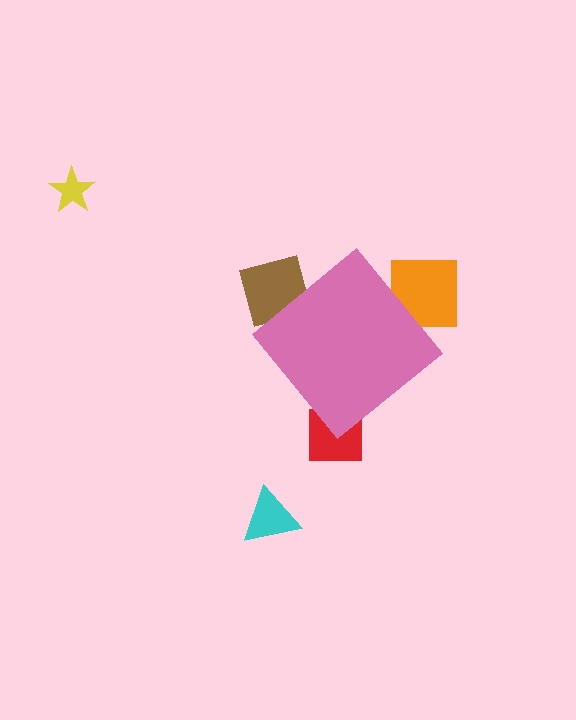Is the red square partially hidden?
Yes, the red square is partially hidden behind the pink diamond.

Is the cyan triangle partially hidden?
No, the cyan triangle is fully visible.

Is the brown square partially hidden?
Yes, the brown square is partially hidden behind the pink diamond.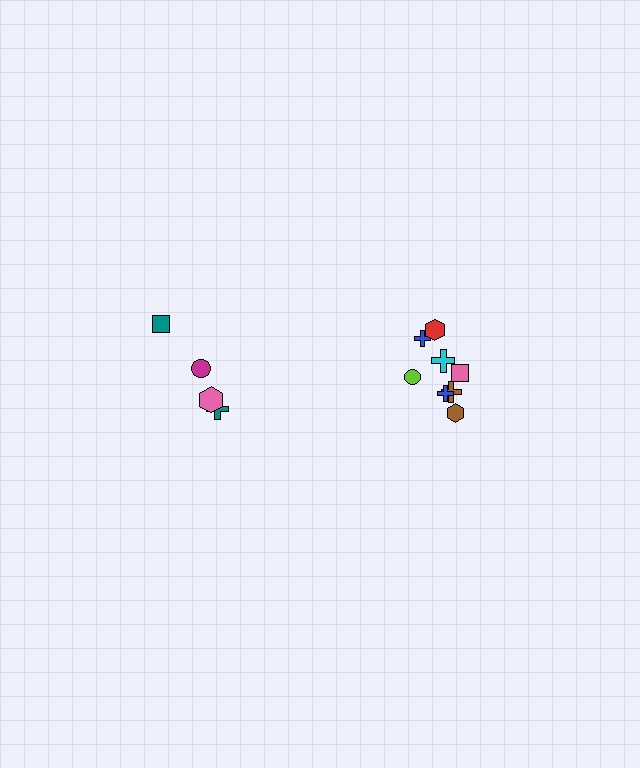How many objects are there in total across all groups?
There are 12 objects.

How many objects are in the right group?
There are 8 objects.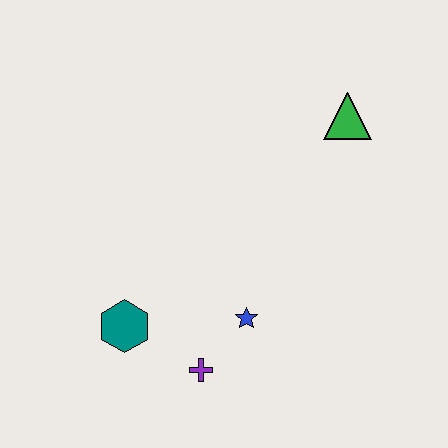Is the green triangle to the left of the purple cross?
No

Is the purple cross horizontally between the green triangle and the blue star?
No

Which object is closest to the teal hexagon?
The purple cross is closest to the teal hexagon.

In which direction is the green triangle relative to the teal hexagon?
The green triangle is to the right of the teal hexagon.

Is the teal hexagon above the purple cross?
Yes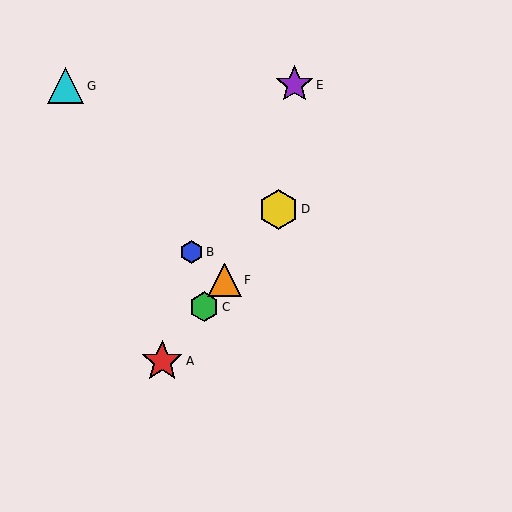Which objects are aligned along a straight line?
Objects A, C, D, F are aligned along a straight line.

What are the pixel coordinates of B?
Object B is at (191, 252).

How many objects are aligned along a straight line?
4 objects (A, C, D, F) are aligned along a straight line.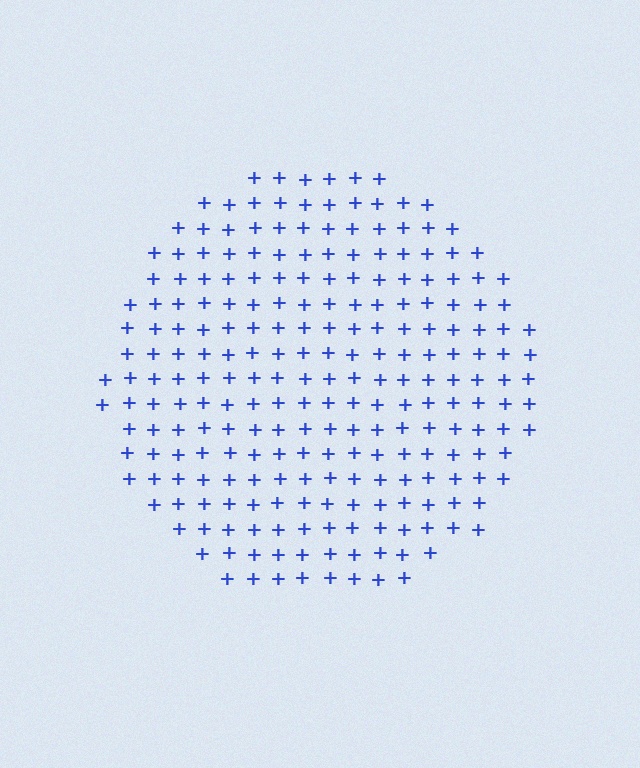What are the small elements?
The small elements are plus signs.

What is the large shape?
The large shape is a circle.